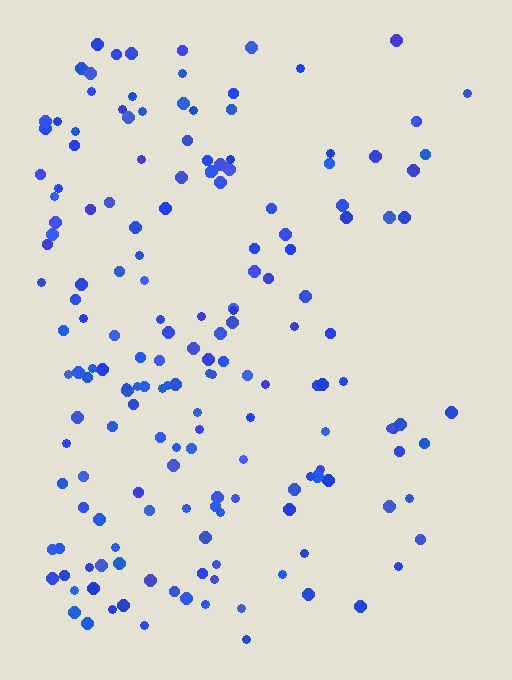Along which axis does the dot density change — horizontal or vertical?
Horizontal.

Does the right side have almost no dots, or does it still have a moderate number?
Still a moderate number, just noticeably fewer than the left.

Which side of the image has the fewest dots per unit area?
The right.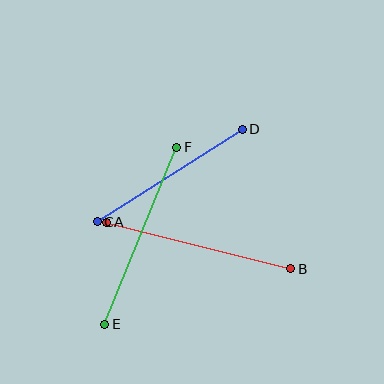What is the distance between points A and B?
The distance is approximately 190 pixels.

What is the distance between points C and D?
The distance is approximately 172 pixels.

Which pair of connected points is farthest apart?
Points E and F are farthest apart.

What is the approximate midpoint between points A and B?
The midpoint is at approximately (199, 245) pixels.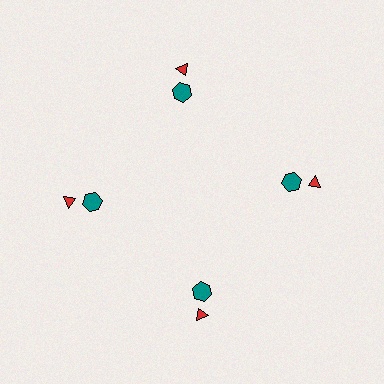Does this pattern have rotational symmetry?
Yes, this pattern has 4-fold rotational symmetry. It looks the same after rotating 90 degrees around the center.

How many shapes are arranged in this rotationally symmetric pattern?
There are 8 shapes, arranged in 4 groups of 2.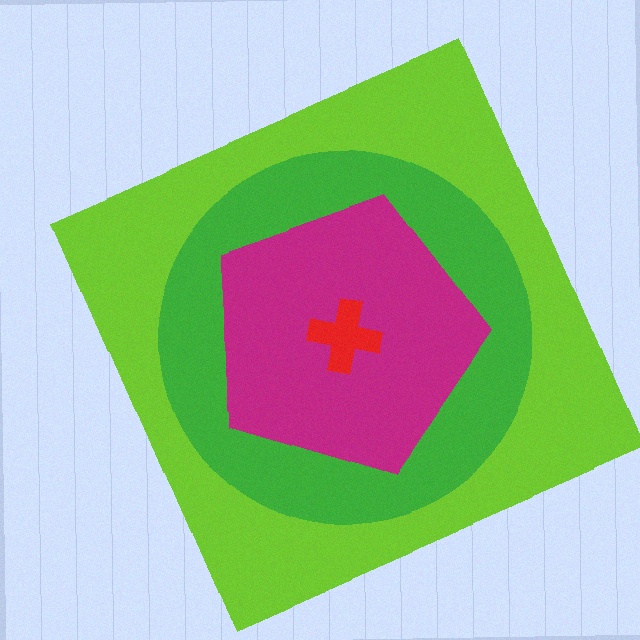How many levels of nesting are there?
4.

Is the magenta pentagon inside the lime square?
Yes.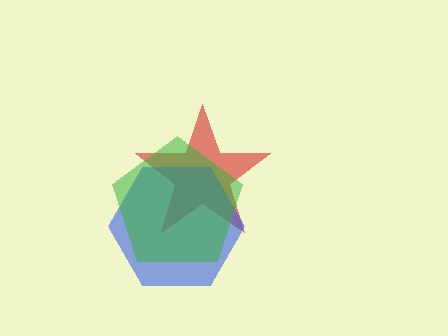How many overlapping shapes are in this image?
There are 3 overlapping shapes in the image.